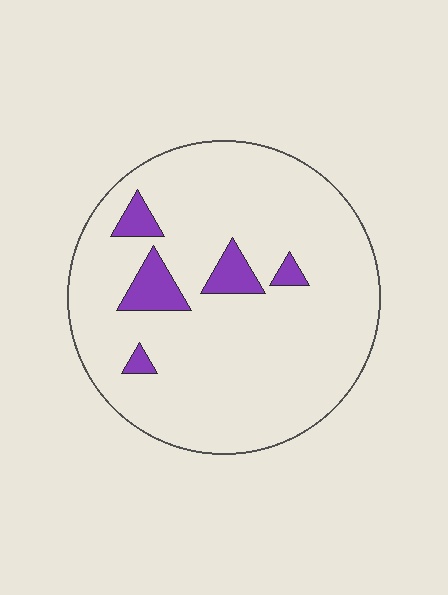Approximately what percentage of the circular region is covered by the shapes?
Approximately 10%.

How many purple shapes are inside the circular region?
5.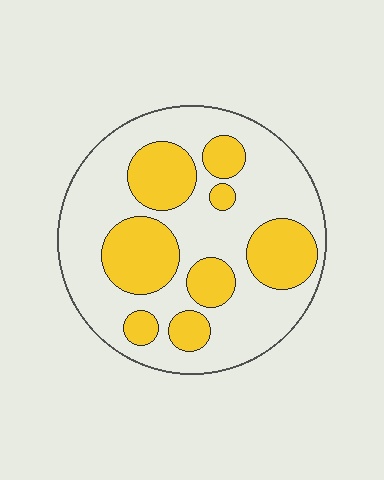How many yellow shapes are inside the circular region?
8.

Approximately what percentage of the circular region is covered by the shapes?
Approximately 35%.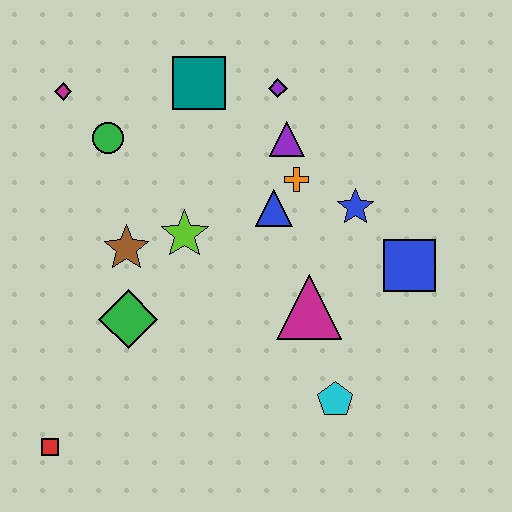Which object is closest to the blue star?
The orange cross is closest to the blue star.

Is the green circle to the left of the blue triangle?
Yes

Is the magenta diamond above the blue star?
Yes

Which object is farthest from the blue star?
The red square is farthest from the blue star.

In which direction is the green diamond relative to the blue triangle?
The green diamond is to the left of the blue triangle.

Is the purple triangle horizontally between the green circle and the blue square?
Yes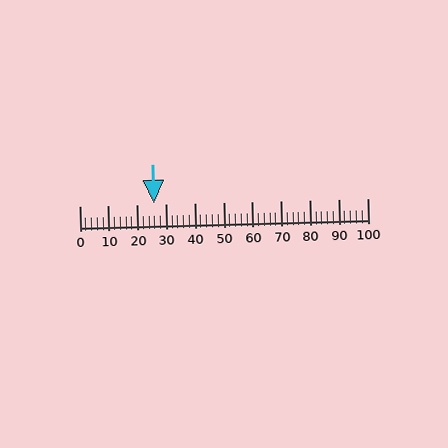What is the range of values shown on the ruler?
The ruler shows values from 0 to 100.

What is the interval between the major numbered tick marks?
The major tick marks are spaced 10 units apart.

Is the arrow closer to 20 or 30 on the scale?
The arrow is closer to 30.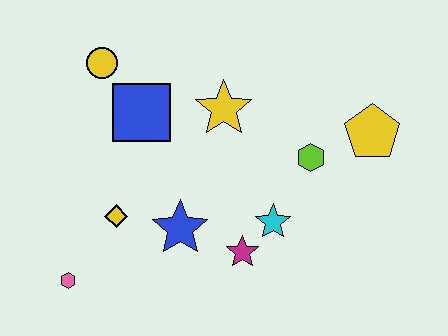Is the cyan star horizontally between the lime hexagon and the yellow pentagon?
No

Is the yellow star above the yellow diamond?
Yes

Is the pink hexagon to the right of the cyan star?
No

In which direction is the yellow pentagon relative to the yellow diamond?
The yellow pentagon is to the right of the yellow diamond.